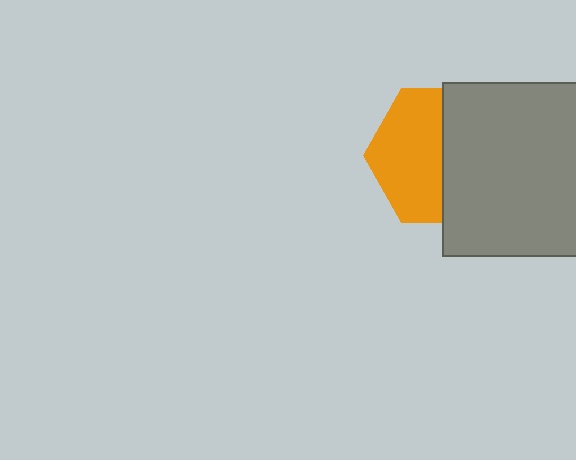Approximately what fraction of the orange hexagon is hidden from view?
Roughly 49% of the orange hexagon is hidden behind the gray square.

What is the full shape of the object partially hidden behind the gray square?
The partially hidden object is an orange hexagon.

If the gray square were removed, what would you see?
You would see the complete orange hexagon.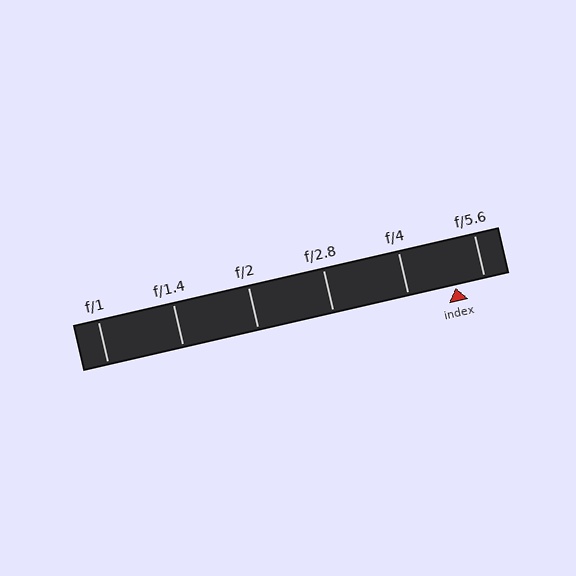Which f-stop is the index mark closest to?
The index mark is closest to f/5.6.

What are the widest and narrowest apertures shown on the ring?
The widest aperture shown is f/1 and the narrowest is f/5.6.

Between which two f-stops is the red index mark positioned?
The index mark is between f/4 and f/5.6.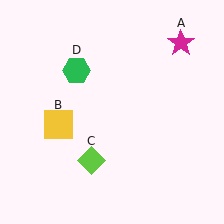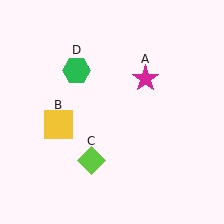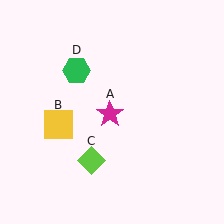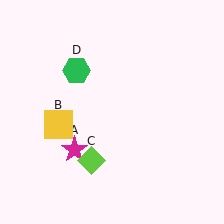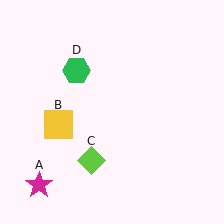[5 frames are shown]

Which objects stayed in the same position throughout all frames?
Yellow square (object B) and lime diamond (object C) and green hexagon (object D) remained stationary.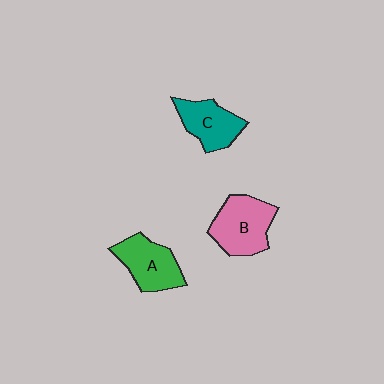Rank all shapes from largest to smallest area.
From largest to smallest: B (pink), A (green), C (teal).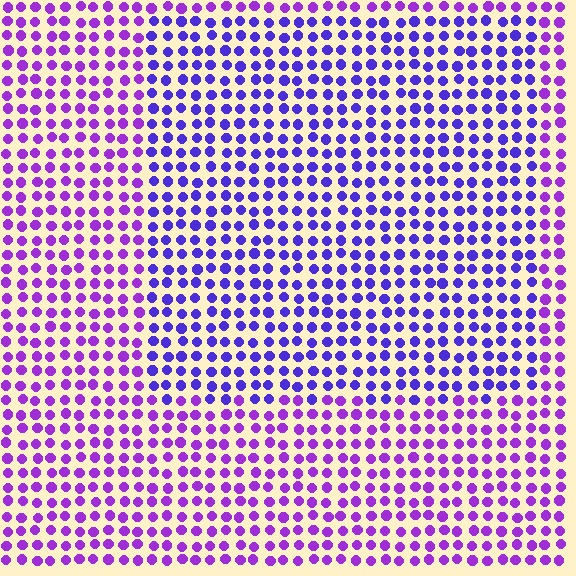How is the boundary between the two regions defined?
The boundary is defined purely by a slight shift in hue (about 30 degrees). Spacing, size, and orientation are identical on both sides.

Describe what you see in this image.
The image is filled with small purple elements in a uniform arrangement. A rectangle-shaped region is visible where the elements are tinted to a slightly different hue, forming a subtle color boundary.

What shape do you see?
I see a rectangle.